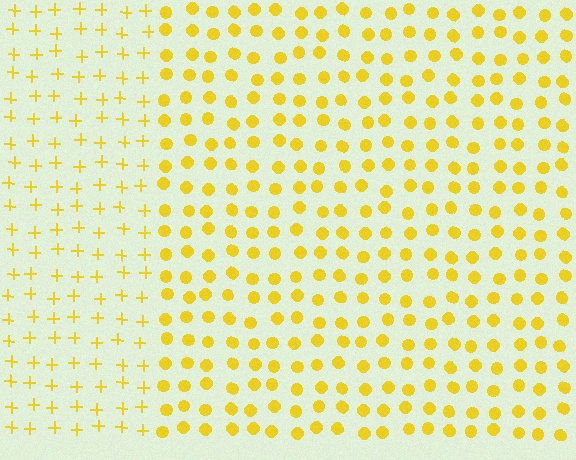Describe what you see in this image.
The image is filled with small yellow elements arranged in a uniform grid. A rectangle-shaped region contains circles, while the surrounding area contains plus signs. The boundary is defined purely by the change in element shape.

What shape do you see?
I see a rectangle.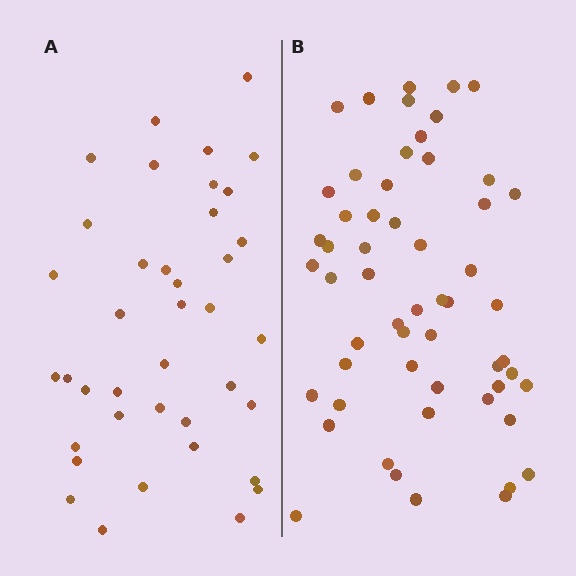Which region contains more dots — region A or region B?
Region B (the right region) has more dots.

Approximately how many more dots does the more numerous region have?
Region B has approximately 15 more dots than region A.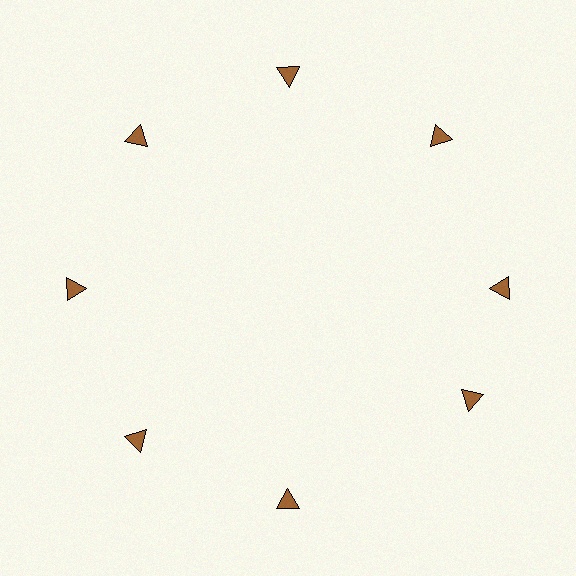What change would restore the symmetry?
The symmetry would be restored by rotating it back into even spacing with its neighbors so that all 8 triangles sit at equal angles and equal distance from the center.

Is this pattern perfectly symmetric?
No. The 8 brown triangles are arranged in a ring, but one element near the 4 o'clock position is rotated out of alignment along the ring, breaking the 8-fold rotational symmetry.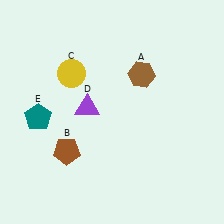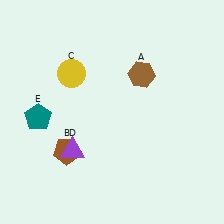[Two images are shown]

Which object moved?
The purple triangle (D) moved down.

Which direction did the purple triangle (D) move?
The purple triangle (D) moved down.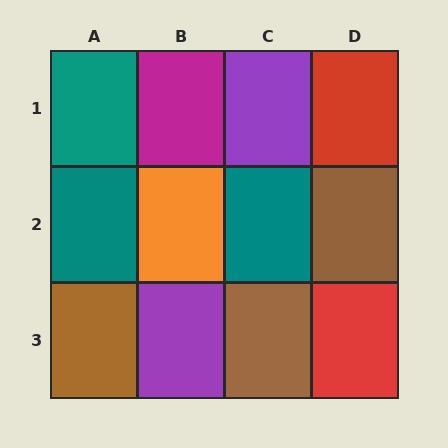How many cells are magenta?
1 cell is magenta.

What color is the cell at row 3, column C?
Brown.